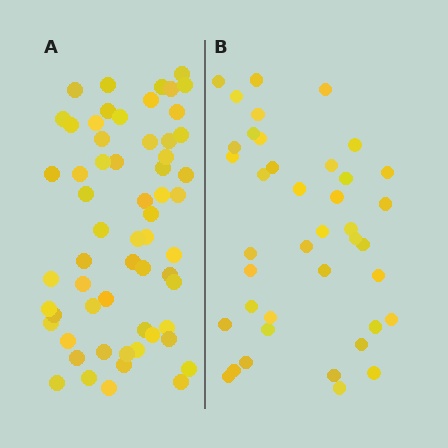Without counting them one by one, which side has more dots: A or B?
Region A (the left region) has more dots.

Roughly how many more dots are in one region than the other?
Region A has approximately 20 more dots than region B.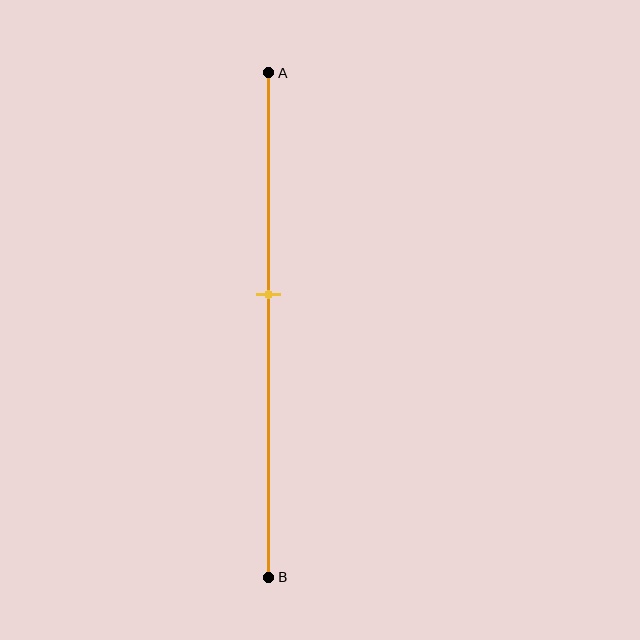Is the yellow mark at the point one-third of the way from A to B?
No, the mark is at about 45% from A, not at the 33% one-third point.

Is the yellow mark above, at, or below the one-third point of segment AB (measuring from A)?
The yellow mark is below the one-third point of segment AB.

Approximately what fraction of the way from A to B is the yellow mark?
The yellow mark is approximately 45% of the way from A to B.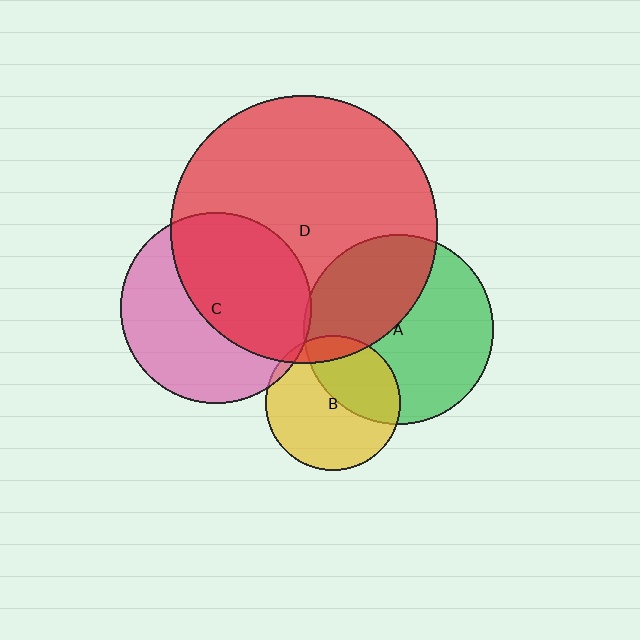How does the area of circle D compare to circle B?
Approximately 3.9 times.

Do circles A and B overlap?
Yes.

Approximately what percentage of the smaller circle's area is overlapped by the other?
Approximately 40%.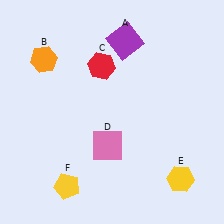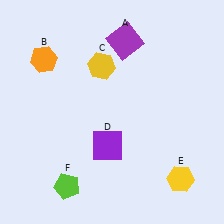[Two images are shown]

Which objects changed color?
C changed from red to yellow. D changed from pink to purple. F changed from yellow to lime.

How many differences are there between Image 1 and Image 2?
There are 3 differences between the two images.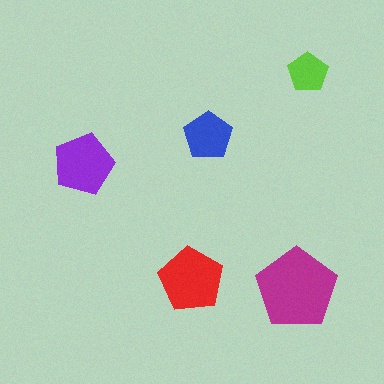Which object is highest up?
The lime pentagon is topmost.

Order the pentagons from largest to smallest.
the magenta one, the red one, the purple one, the blue one, the lime one.